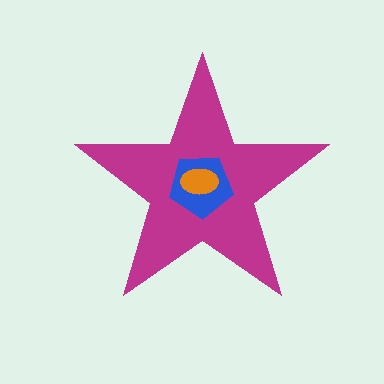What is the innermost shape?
The orange ellipse.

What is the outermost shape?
The magenta star.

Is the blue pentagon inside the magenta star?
Yes.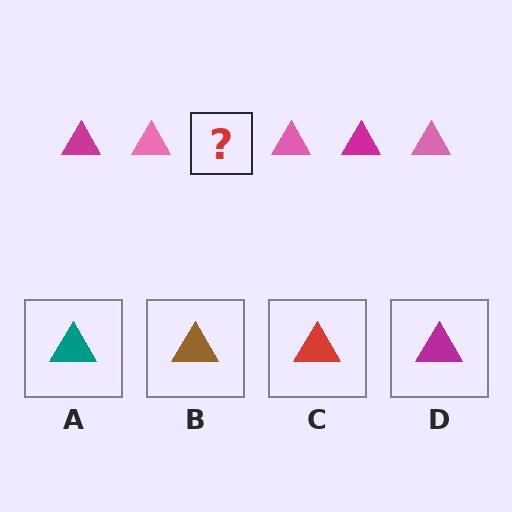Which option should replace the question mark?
Option D.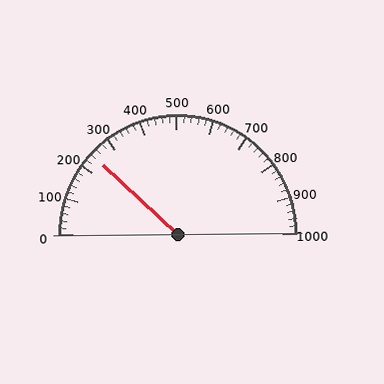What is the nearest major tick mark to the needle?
The nearest major tick mark is 200.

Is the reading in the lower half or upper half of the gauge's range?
The reading is in the lower half of the range (0 to 1000).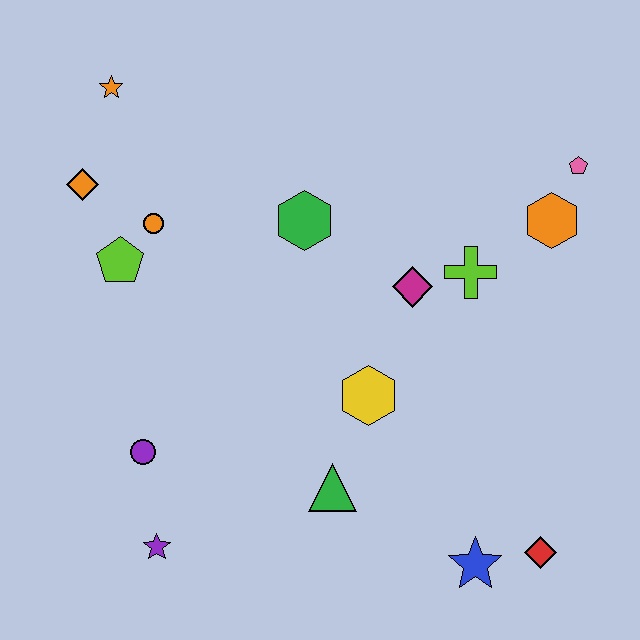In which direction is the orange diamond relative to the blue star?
The orange diamond is to the left of the blue star.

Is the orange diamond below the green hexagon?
No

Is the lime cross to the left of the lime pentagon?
No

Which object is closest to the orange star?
The orange diamond is closest to the orange star.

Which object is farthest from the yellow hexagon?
The orange star is farthest from the yellow hexagon.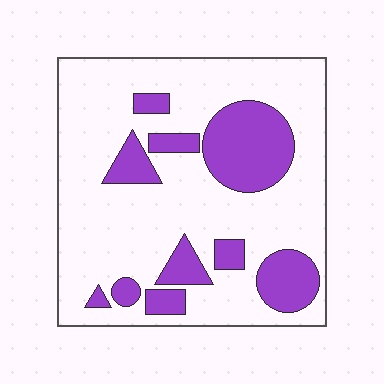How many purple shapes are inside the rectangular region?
10.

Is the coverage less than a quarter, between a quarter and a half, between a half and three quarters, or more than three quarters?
Less than a quarter.